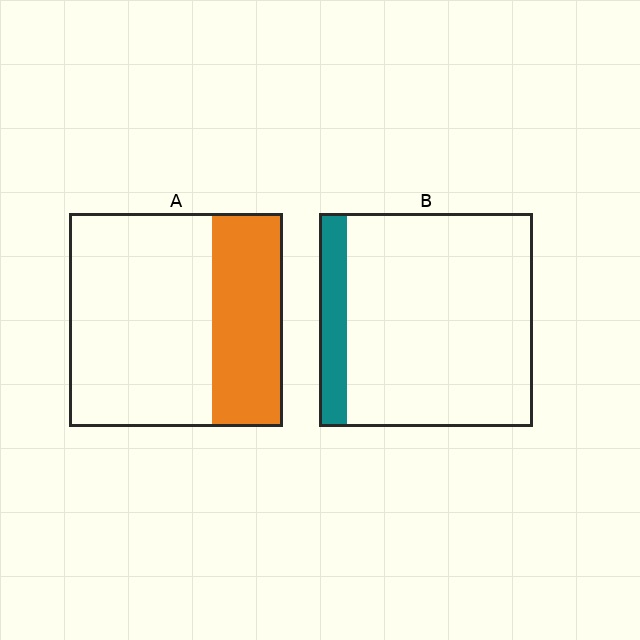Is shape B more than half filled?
No.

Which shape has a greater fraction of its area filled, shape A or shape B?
Shape A.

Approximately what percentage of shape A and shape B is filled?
A is approximately 35% and B is approximately 15%.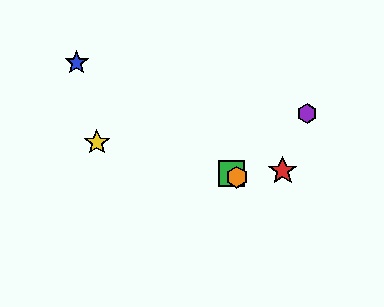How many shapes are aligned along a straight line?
3 shapes (the blue star, the green square, the orange hexagon) are aligned along a straight line.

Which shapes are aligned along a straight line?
The blue star, the green square, the orange hexagon are aligned along a straight line.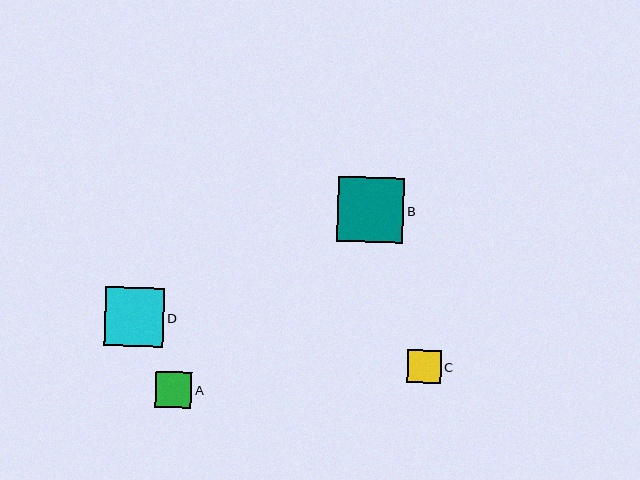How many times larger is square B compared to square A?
Square B is approximately 1.8 times the size of square A.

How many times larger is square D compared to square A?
Square D is approximately 1.6 times the size of square A.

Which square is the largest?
Square B is the largest with a size of approximately 66 pixels.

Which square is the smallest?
Square C is the smallest with a size of approximately 34 pixels.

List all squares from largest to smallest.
From largest to smallest: B, D, A, C.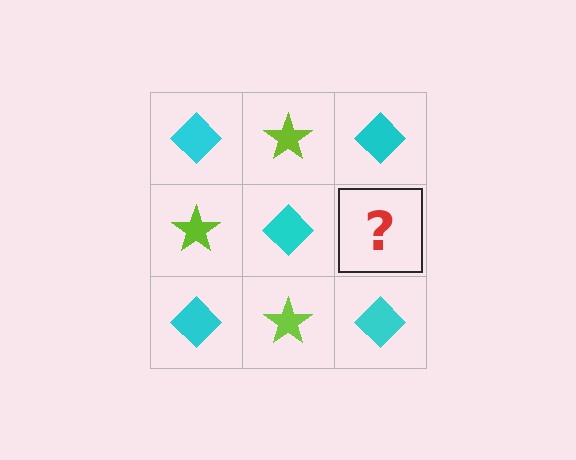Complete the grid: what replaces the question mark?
The question mark should be replaced with a lime star.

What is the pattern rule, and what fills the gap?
The rule is that it alternates cyan diamond and lime star in a checkerboard pattern. The gap should be filled with a lime star.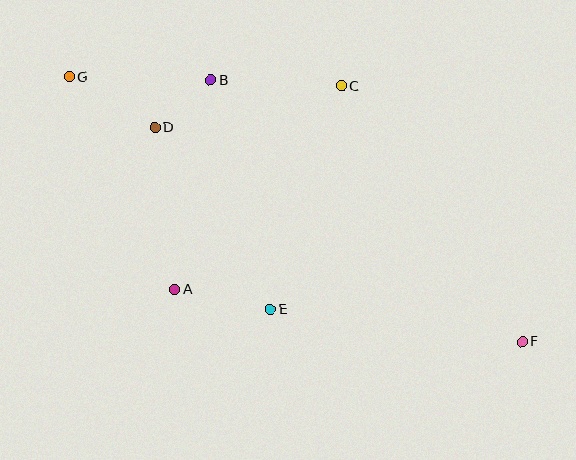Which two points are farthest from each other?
Points F and G are farthest from each other.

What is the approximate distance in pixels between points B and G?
The distance between B and G is approximately 142 pixels.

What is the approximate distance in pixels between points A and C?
The distance between A and C is approximately 263 pixels.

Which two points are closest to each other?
Points B and D are closest to each other.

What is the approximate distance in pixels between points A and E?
The distance between A and E is approximately 98 pixels.